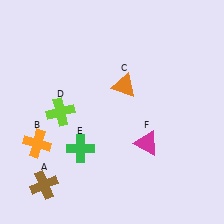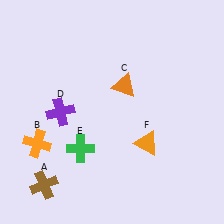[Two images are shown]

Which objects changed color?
D changed from lime to purple. F changed from magenta to orange.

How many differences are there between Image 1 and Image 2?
There are 2 differences between the two images.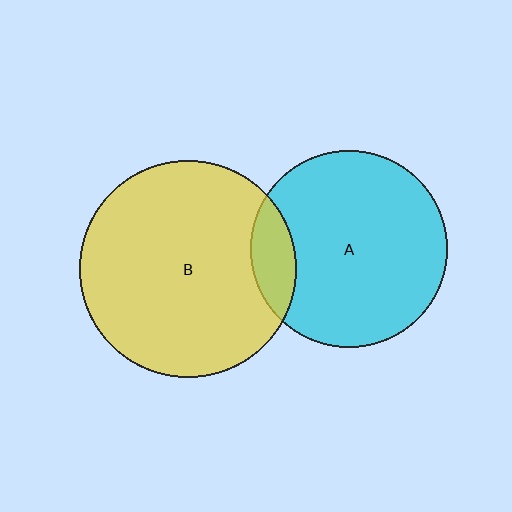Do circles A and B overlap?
Yes.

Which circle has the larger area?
Circle B (yellow).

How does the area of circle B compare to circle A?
Approximately 1.2 times.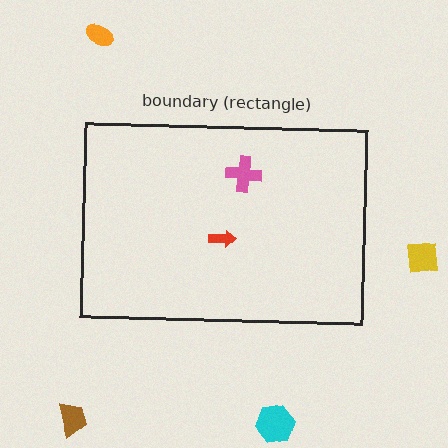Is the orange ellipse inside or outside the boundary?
Outside.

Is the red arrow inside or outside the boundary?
Inside.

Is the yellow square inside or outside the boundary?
Outside.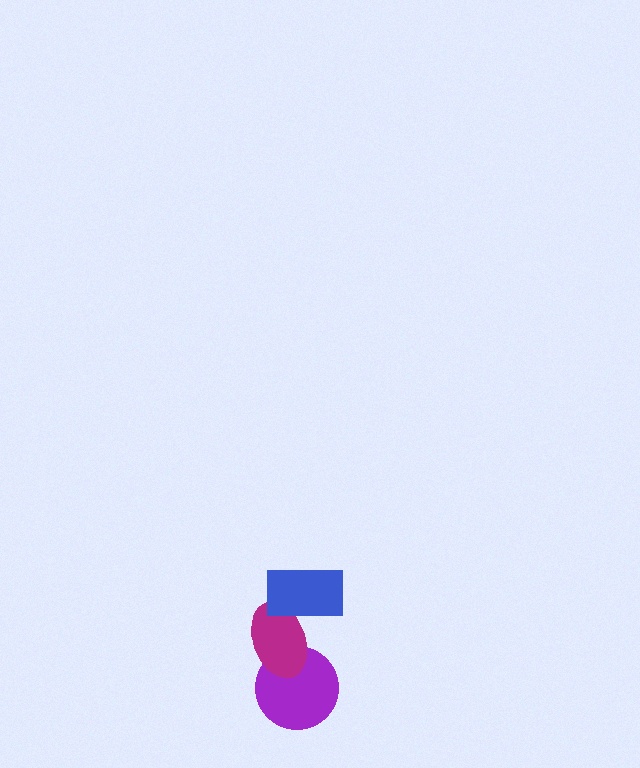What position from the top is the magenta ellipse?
The magenta ellipse is 2nd from the top.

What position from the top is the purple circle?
The purple circle is 3rd from the top.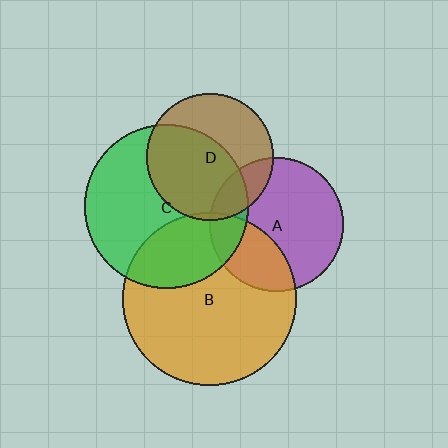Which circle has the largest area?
Circle B (orange).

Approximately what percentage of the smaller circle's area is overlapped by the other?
Approximately 55%.